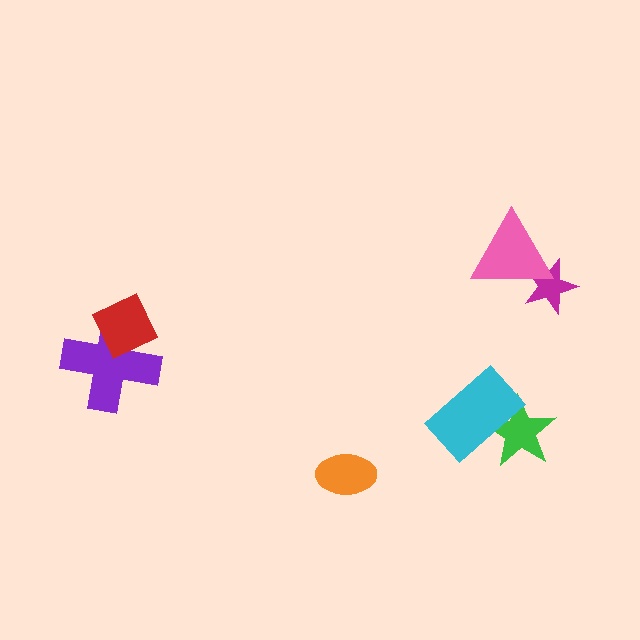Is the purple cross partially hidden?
Yes, it is partially covered by another shape.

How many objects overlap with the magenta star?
1 object overlaps with the magenta star.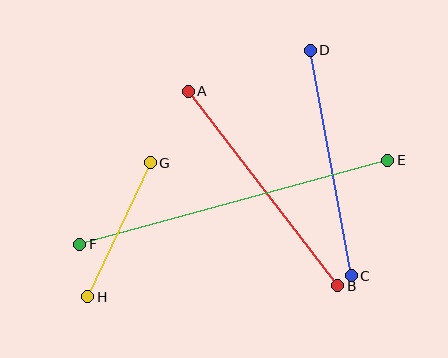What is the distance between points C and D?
The distance is approximately 229 pixels.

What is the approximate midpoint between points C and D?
The midpoint is at approximately (331, 163) pixels.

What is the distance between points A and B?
The distance is approximately 245 pixels.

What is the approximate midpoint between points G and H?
The midpoint is at approximately (119, 230) pixels.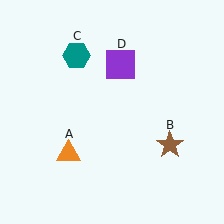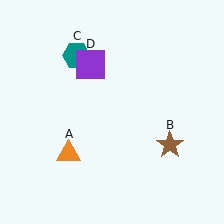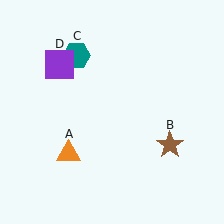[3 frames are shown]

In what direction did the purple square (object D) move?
The purple square (object D) moved left.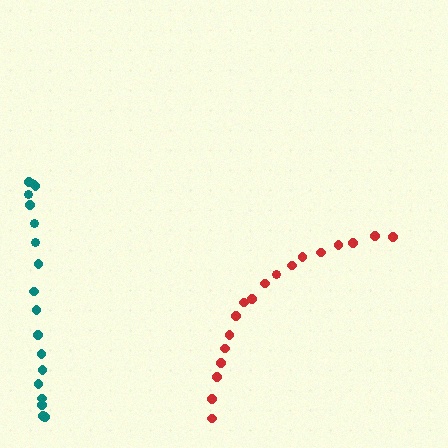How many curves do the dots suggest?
There are 2 distinct paths.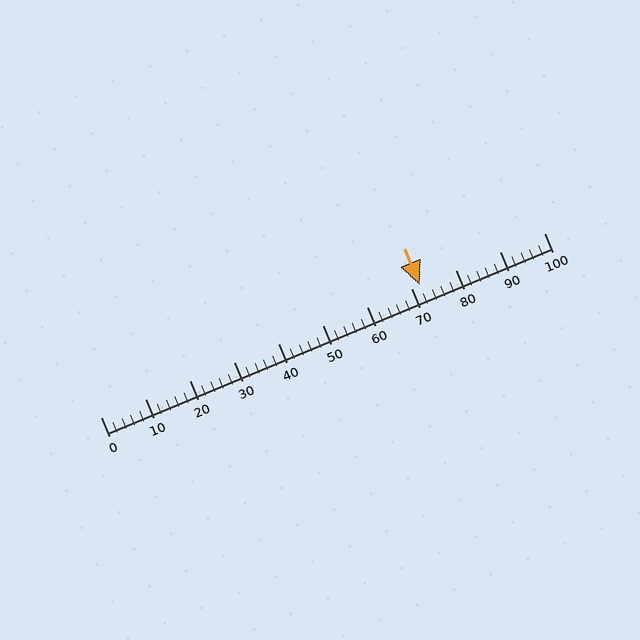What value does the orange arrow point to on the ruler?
The orange arrow points to approximately 72.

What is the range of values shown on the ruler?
The ruler shows values from 0 to 100.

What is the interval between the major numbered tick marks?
The major tick marks are spaced 10 units apart.